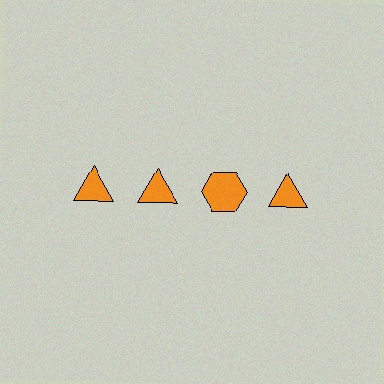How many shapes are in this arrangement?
There are 4 shapes arranged in a grid pattern.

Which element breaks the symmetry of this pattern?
The orange hexagon in the top row, center column breaks the symmetry. All other shapes are orange triangles.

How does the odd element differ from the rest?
It has a different shape: hexagon instead of triangle.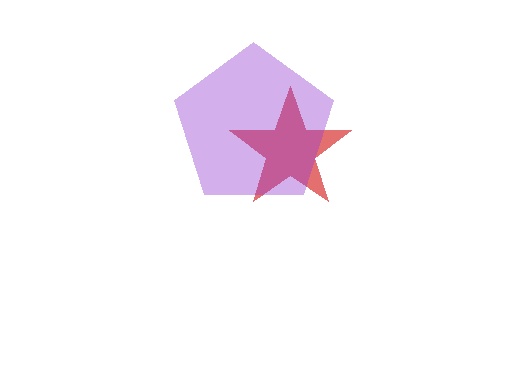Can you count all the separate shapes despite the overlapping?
Yes, there are 2 separate shapes.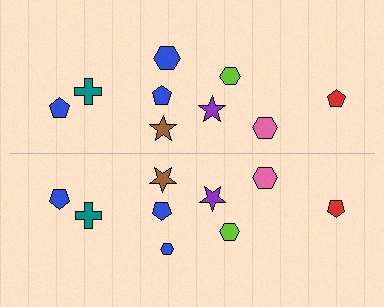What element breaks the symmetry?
The blue hexagon on the bottom side has a different size than its mirror counterpart.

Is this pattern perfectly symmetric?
No, the pattern is not perfectly symmetric. The blue hexagon on the bottom side has a different size than its mirror counterpart.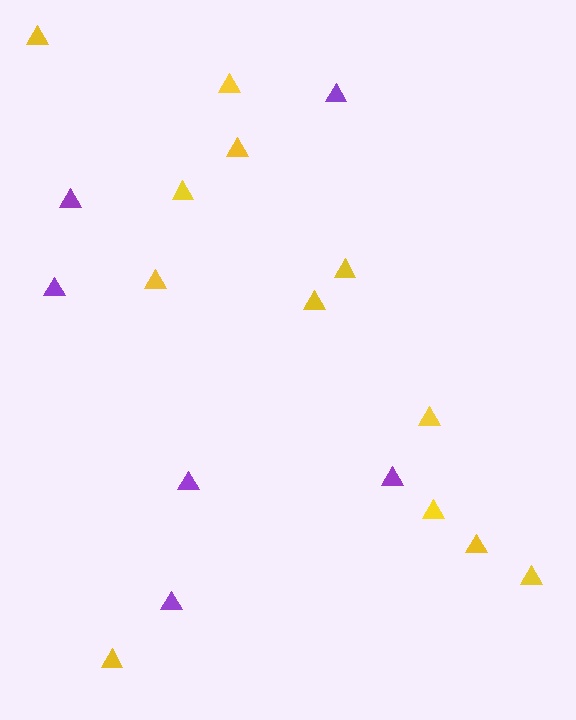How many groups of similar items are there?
There are 2 groups: one group of yellow triangles (12) and one group of purple triangles (6).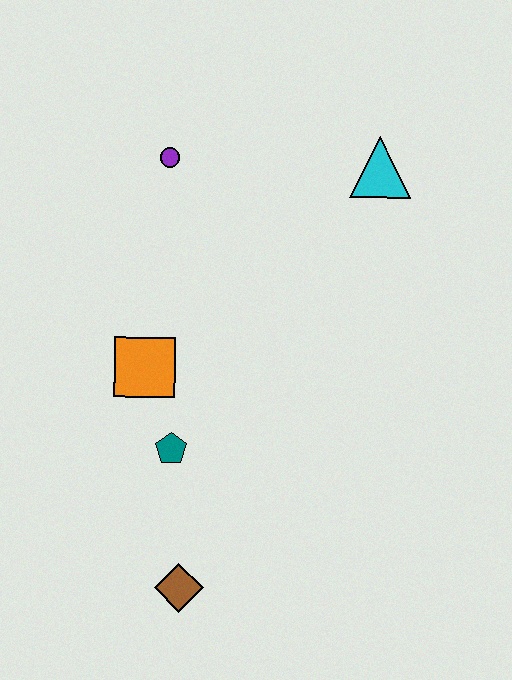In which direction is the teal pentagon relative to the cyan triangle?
The teal pentagon is below the cyan triangle.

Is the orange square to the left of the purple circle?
Yes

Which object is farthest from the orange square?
The cyan triangle is farthest from the orange square.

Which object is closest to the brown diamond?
The teal pentagon is closest to the brown diamond.